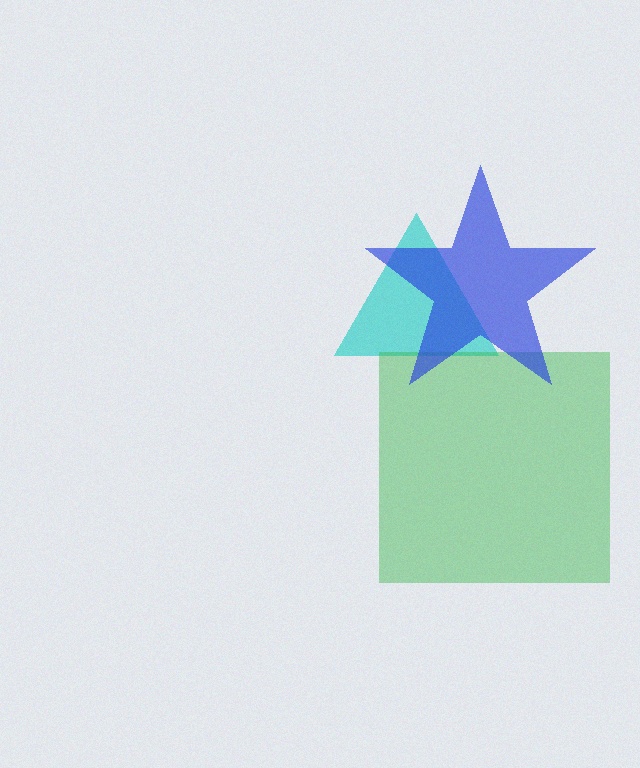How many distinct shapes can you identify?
There are 3 distinct shapes: a cyan triangle, a green square, a blue star.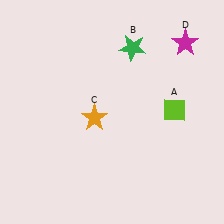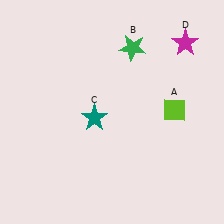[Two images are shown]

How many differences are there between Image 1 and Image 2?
There is 1 difference between the two images.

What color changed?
The star (C) changed from orange in Image 1 to teal in Image 2.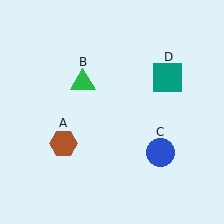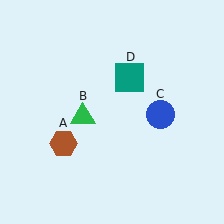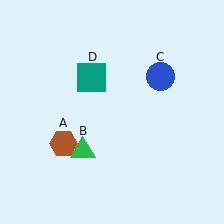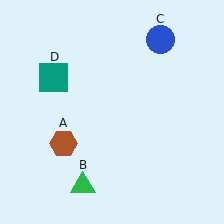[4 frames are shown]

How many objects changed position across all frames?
3 objects changed position: green triangle (object B), blue circle (object C), teal square (object D).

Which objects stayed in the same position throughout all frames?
Brown hexagon (object A) remained stationary.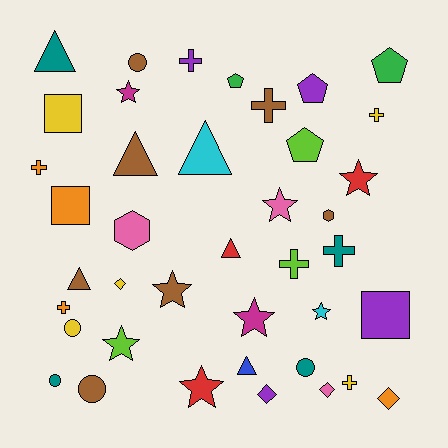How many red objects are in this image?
There are 3 red objects.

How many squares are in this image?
There are 3 squares.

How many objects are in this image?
There are 40 objects.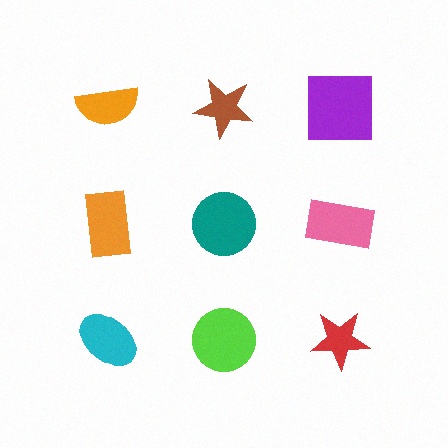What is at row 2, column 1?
An orange rectangle.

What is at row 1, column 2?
A brown star.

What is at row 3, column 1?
A cyan ellipse.